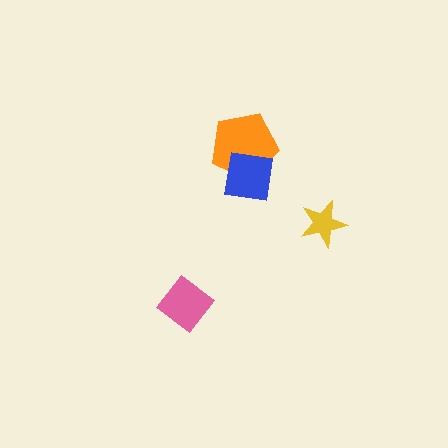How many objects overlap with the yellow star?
0 objects overlap with the yellow star.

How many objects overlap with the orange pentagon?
1 object overlaps with the orange pentagon.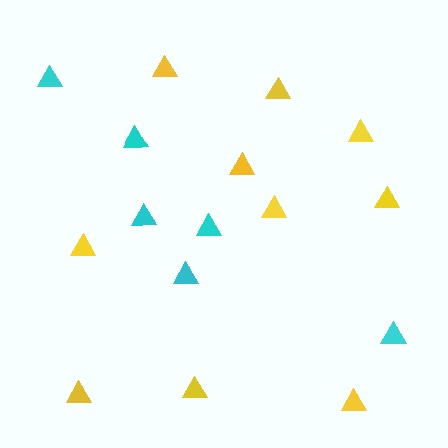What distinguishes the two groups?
There are 2 groups: one group of yellow triangles (10) and one group of cyan triangles (6).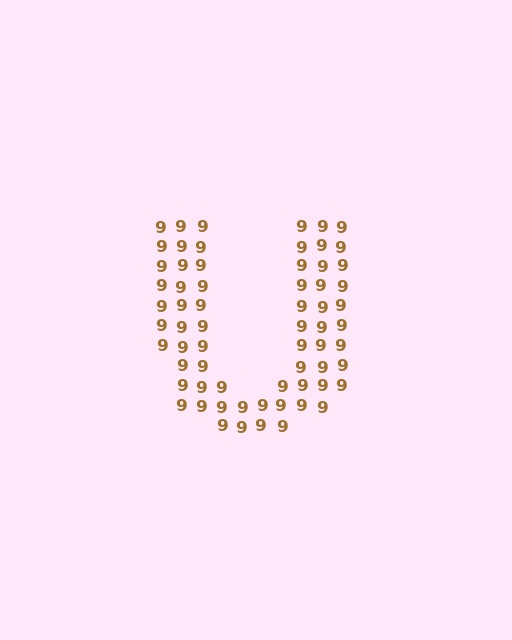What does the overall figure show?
The overall figure shows the letter U.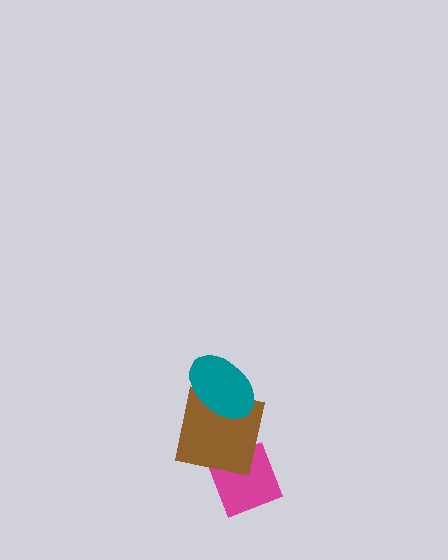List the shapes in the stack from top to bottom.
From top to bottom: the teal ellipse, the brown square, the magenta diamond.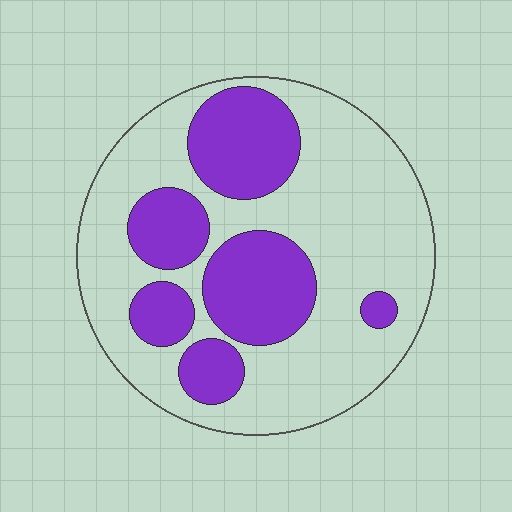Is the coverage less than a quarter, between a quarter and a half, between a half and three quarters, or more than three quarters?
Between a quarter and a half.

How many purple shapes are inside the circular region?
6.